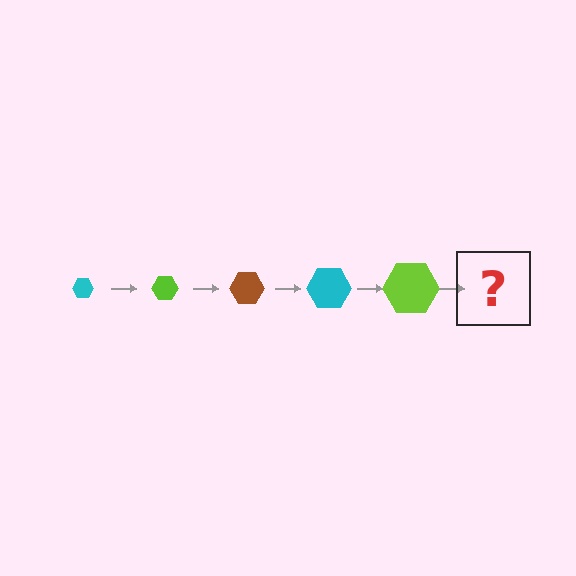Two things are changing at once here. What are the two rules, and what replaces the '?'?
The two rules are that the hexagon grows larger each step and the color cycles through cyan, lime, and brown. The '?' should be a brown hexagon, larger than the previous one.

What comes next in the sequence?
The next element should be a brown hexagon, larger than the previous one.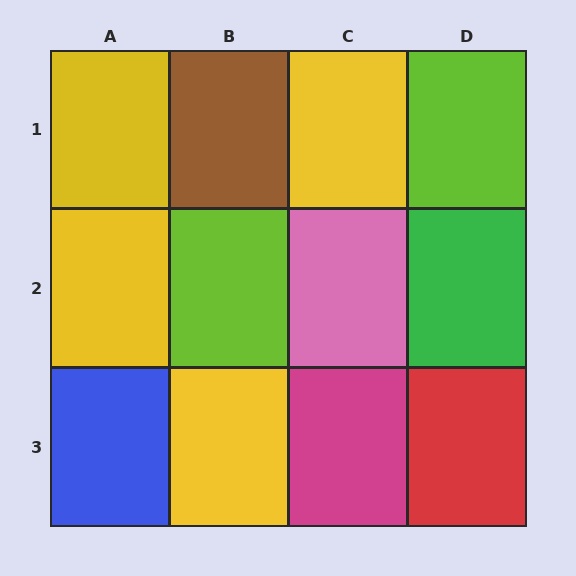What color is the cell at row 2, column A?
Yellow.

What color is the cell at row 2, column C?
Pink.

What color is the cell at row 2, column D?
Green.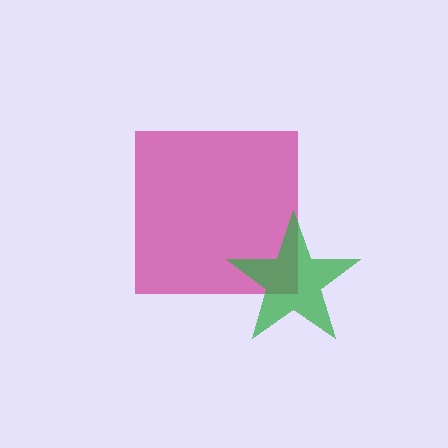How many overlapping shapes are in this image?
There are 2 overlapping shapes in the image.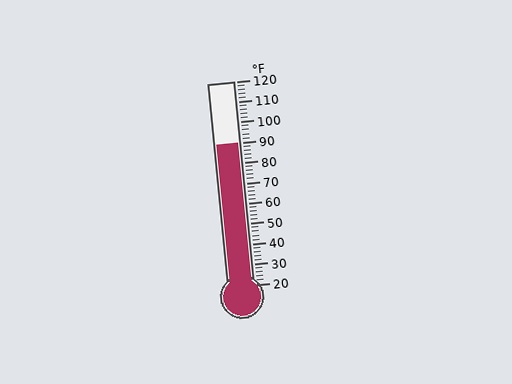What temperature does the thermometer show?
The thermometer shows approximately 90°F.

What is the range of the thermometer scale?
The thermometer scale ranges from 20°F to 120°F.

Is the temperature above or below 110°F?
The temperature is below 110°F.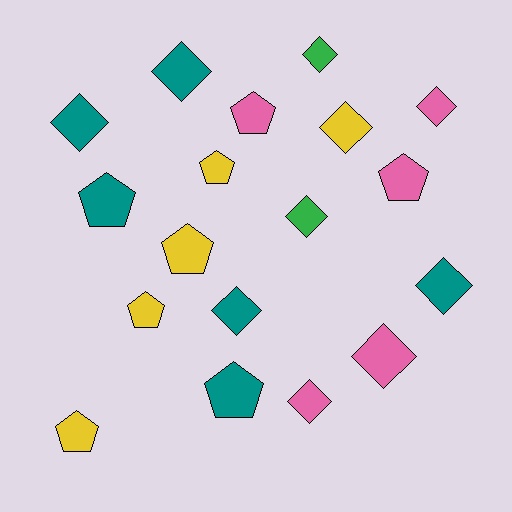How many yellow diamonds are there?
There is 1 yellow diamond.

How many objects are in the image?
There are 18 objects.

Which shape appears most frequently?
Diamond, with 10 objects.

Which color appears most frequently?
Teal, with 6 objects.